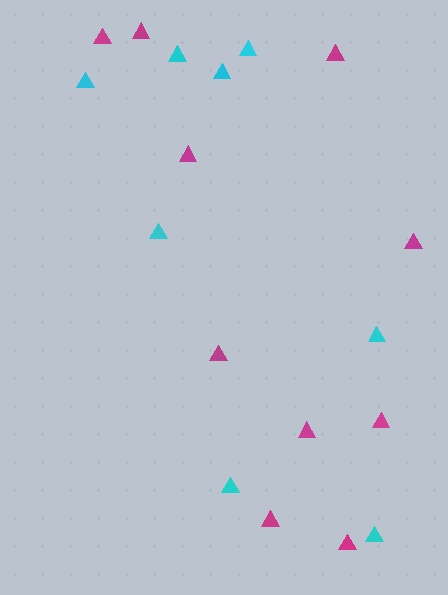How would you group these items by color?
There are 2 groups: one group of magenta triangles (10) and one group of cyan triangles (8).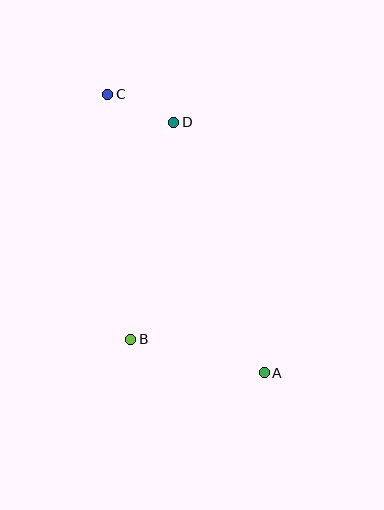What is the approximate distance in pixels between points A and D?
The distance between A and D is approximately 266 pixels.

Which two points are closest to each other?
Points C and D are closest to each other.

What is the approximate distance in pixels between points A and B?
The distance between A and B is approximately 138 pixels.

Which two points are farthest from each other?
Points A and C are farthest from each other.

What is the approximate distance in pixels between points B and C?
The distance between B and C is approximately 246 pixels.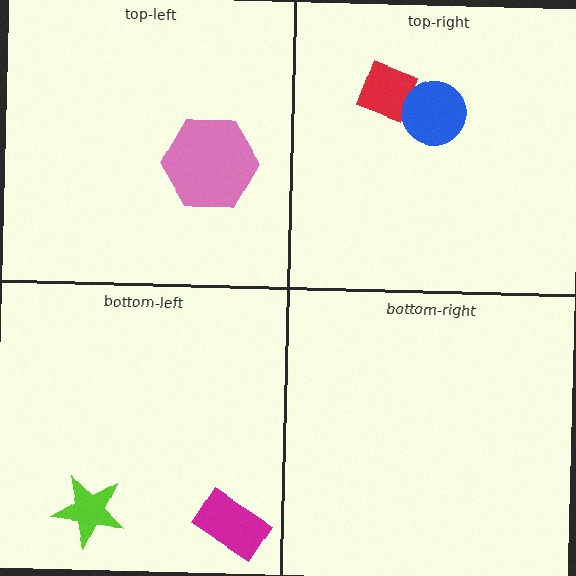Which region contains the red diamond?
The top-right region.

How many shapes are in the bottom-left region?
2.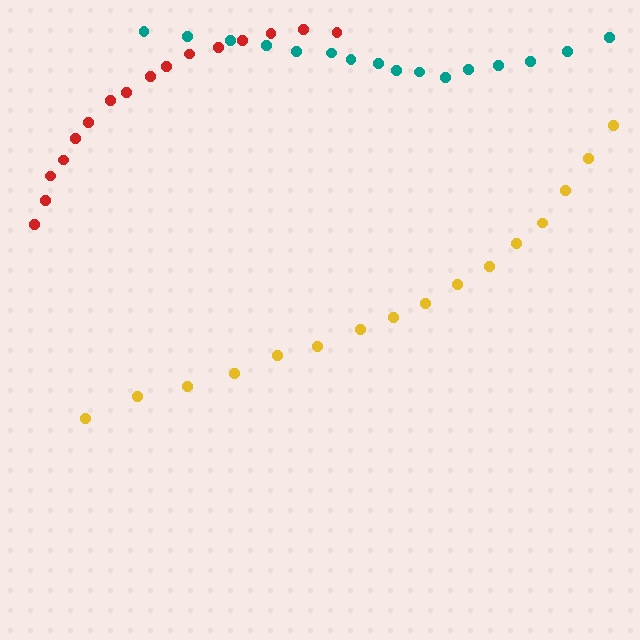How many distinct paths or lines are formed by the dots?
There are 3 distinct paths.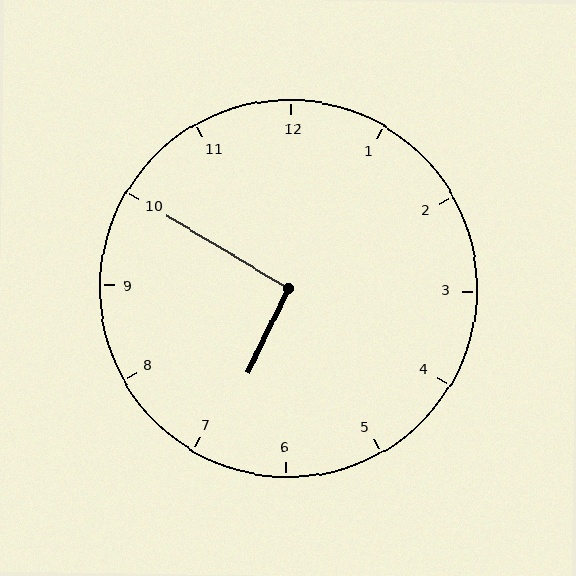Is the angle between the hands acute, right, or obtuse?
It is right.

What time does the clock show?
6:50.